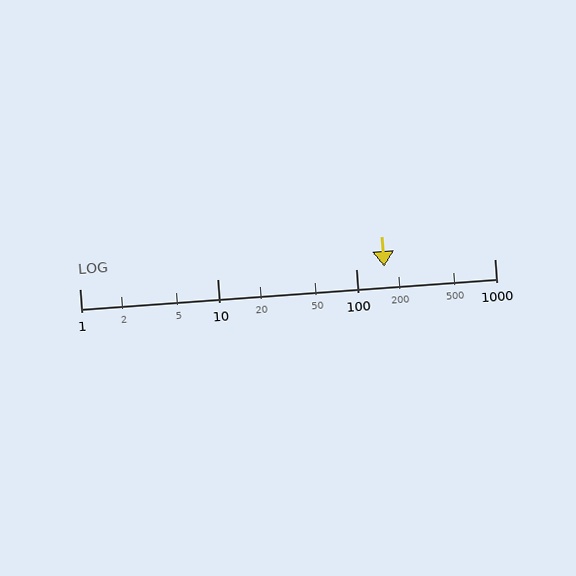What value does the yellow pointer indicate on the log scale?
The pointer indicates approximately 160.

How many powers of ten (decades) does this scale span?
The scale spans 3 decades, from 1 to 1000.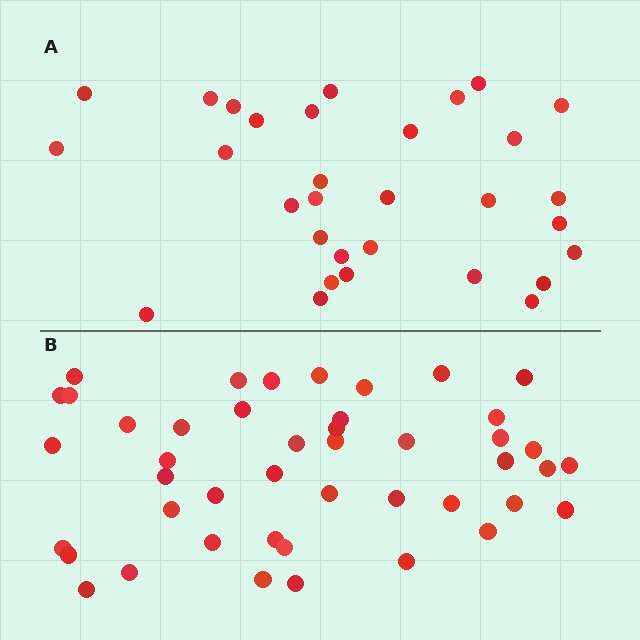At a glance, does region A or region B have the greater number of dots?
Region B (the bottom region) has more dots.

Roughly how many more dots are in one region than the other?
Region B has approximately 15 more dots than region A.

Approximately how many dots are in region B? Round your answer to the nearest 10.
About 40 dots. (The exact count is 45, which rounds to 40.)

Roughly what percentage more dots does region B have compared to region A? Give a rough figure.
About 45% more.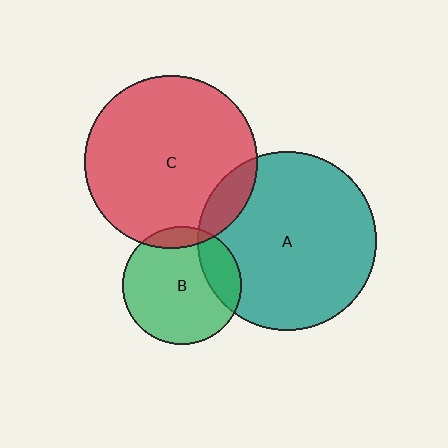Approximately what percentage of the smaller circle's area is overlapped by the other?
Approximately 10%.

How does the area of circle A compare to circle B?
Approximately 2.3 times.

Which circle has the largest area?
Circle A (teal).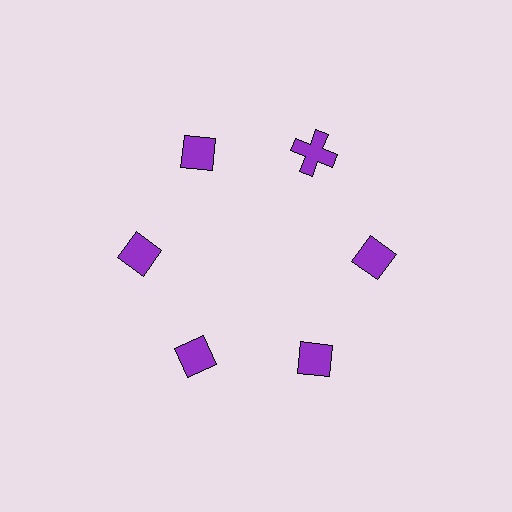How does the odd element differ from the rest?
It has a different shape: cross instead of diamond.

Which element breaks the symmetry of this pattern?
The purple cross at roughly the 1 o'clock position breaks the symmetry. All other shapes are purple diamonds.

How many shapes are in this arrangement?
There are 6 shapes arranged in a ring pattern.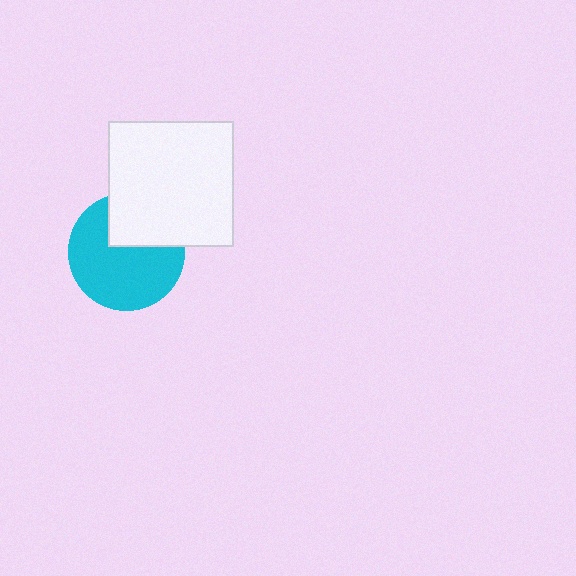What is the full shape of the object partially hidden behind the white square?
The partially hidden object is a cyan circle.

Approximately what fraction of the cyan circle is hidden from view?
Roughly 32% of the cyan circle is hidden behind the white square.